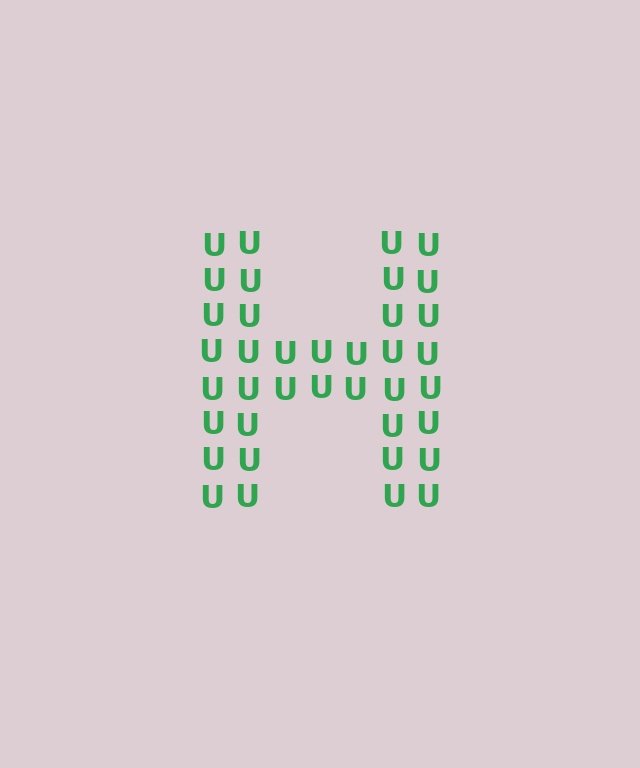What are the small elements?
The small elements are letter U's.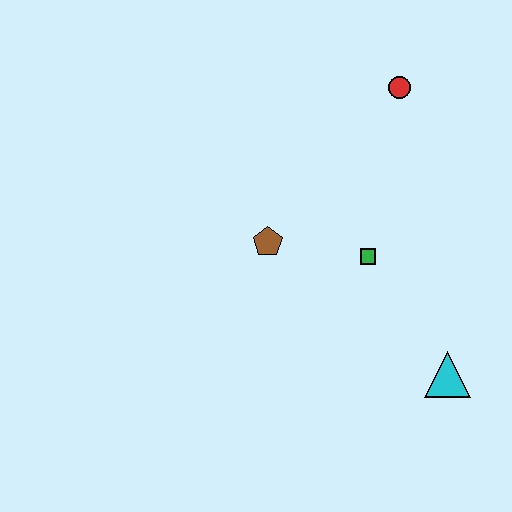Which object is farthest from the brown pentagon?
The cyan triangle is farthest from the brown pentagon.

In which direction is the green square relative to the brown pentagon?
The green square is to the right of the brown pentagon.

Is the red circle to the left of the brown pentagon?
No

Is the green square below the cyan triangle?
No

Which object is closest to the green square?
The brown pentagon is closest to the green square.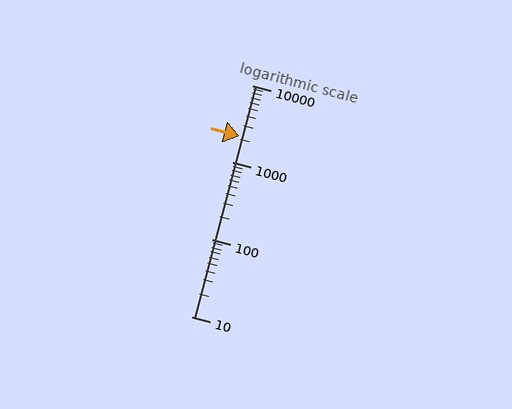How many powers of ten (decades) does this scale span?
The scale spans 3 decades, from 10 to 10000.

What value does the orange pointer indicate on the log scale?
The pointer indicates approximately 2200.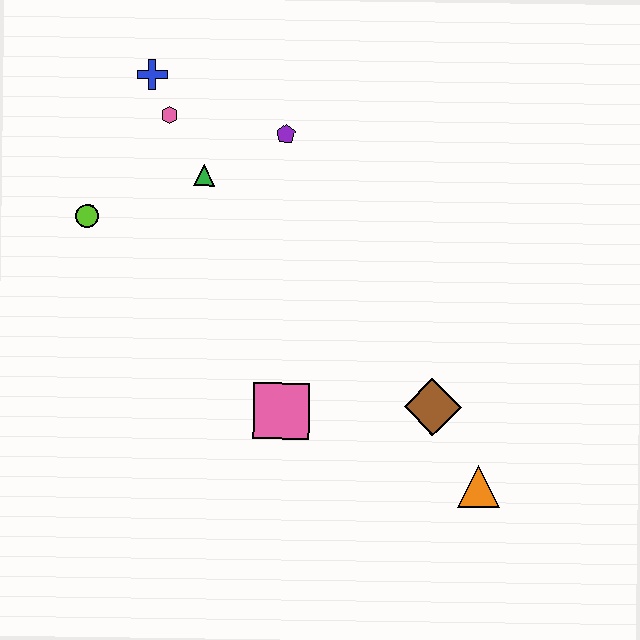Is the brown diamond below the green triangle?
Yes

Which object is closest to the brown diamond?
The orange triangle is closest to the brown diamond.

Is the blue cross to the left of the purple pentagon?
Yes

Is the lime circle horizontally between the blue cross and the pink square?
No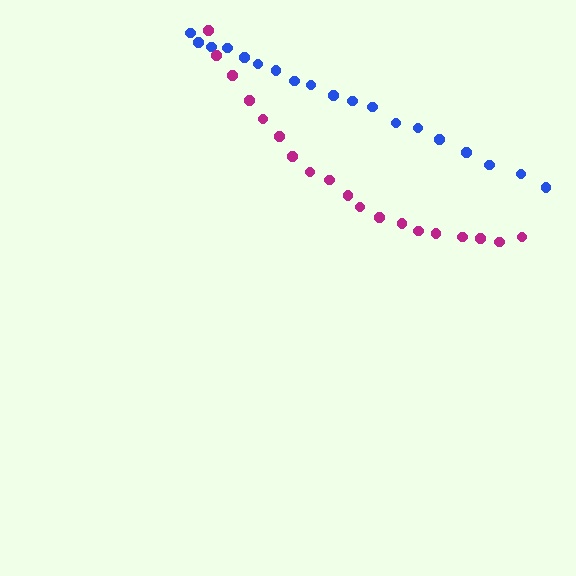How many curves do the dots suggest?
There are 2 distinct paths.